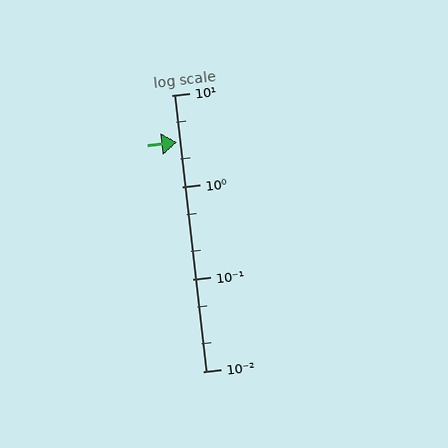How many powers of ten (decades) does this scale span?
The scale spans 3 decades, from 0.01 to 10.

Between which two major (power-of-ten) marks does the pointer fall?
The pointer is between 1 and 10.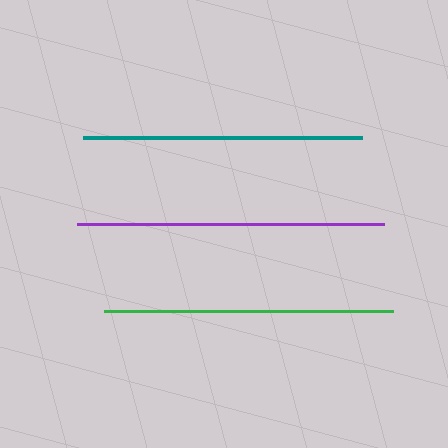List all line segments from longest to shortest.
From longest to shortest: purple, green, teal.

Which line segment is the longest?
The purple line is the longest at approximately 308 pixels.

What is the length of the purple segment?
The purple segment is approximately 308 pixels long.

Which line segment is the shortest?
The teal line is the shortest at approximately 279 pixels.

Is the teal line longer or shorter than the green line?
The green line is longer than the teal line.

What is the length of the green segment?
The green segment is approximately 289 pixels long.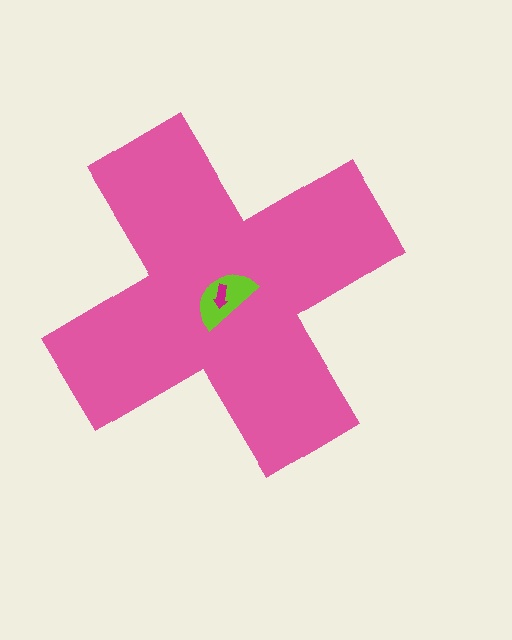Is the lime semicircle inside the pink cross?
Yes.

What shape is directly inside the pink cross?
The lime semicircle.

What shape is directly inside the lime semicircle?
The magenta arrow.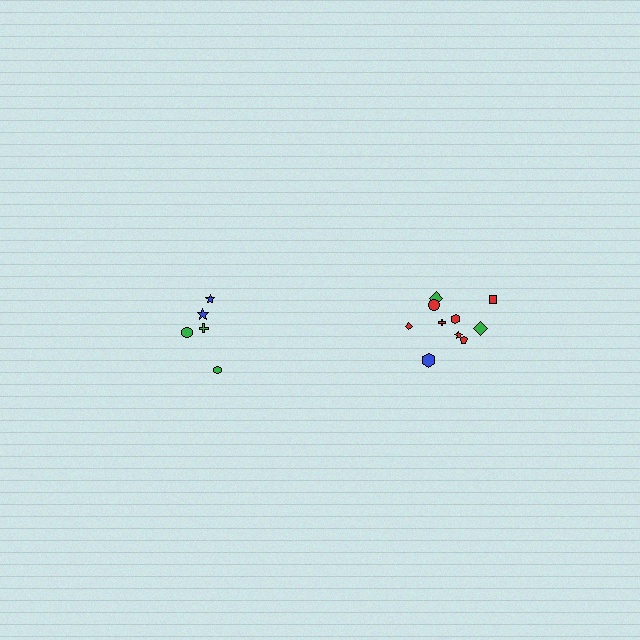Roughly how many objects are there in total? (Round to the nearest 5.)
Roughly 15 objects in total.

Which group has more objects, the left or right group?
The right group.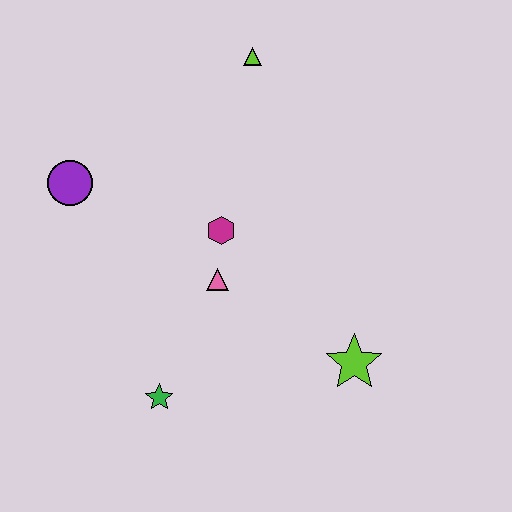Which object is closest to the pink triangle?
The magenta hexagon is closest to the pink triangle.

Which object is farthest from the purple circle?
The lime star is farthest from the purple circle.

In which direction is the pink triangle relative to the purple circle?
The pink triangle is to the right of the purple circle.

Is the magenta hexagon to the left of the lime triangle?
Yes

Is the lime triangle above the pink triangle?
Yes